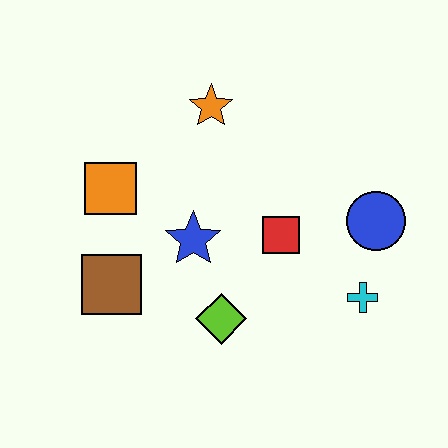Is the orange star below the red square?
No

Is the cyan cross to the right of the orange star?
Yes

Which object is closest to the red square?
The blue star is closest to the red square.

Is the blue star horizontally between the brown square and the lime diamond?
Yes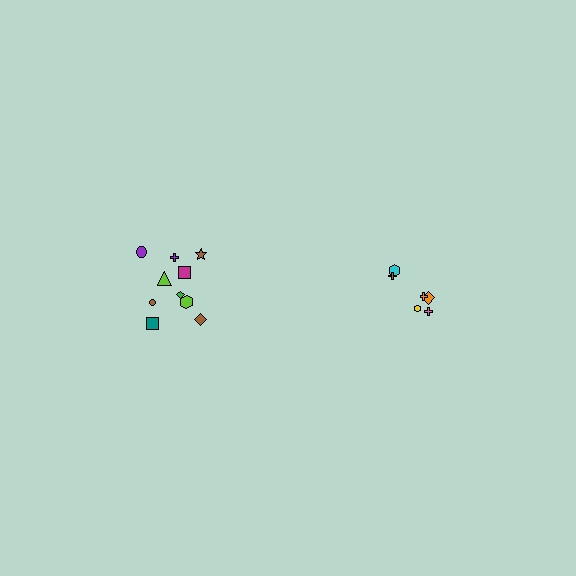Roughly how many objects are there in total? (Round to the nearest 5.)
Roughly 15 objects in total.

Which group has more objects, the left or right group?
The left group.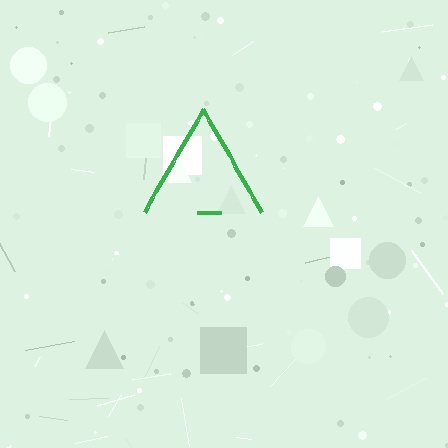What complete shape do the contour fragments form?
The contour fragments form a triangle.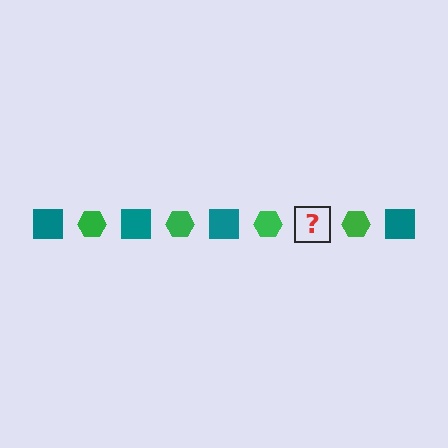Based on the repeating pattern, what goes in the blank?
The blank should be a teal square.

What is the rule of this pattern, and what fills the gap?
The rule is that the pattern alternates between teal square and green hexagon. The gap should be filled with a teal square.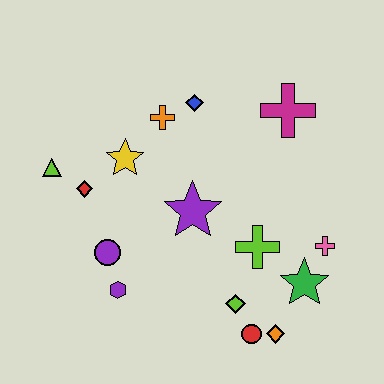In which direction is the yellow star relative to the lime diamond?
The yellow star is above the lime diamond.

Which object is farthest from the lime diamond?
The lime triangle is farthest from the lime diamond.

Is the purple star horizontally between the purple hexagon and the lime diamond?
Yes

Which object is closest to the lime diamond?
The red circle is closest to the lime diamond.